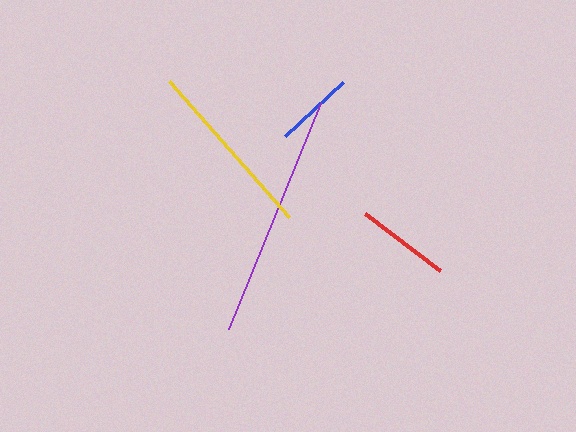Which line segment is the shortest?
The blue line is the shortest at approximately 79 pixels.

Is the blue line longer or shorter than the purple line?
The purple line is longer than the blue line.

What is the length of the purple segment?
The purple segment is approximately 244 pixels long.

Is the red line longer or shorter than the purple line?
The purple line is longer than the red line.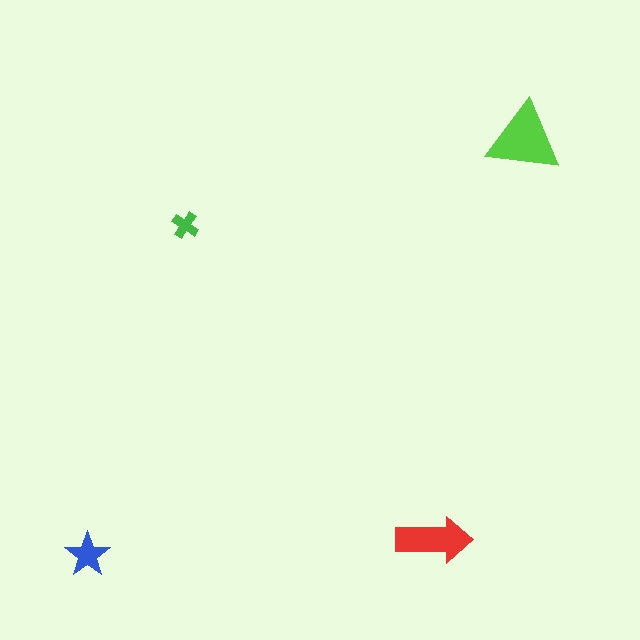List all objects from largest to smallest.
The lime triangle, the red arrow, the blue star, the green cross.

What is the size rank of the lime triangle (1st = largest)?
1st.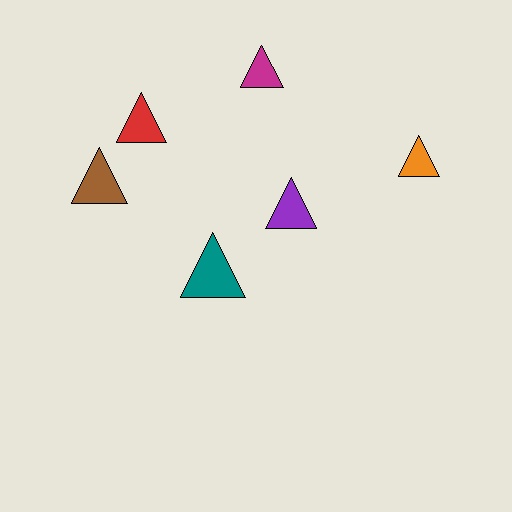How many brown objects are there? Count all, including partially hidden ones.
There is 1 brown object.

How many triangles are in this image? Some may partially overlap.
There are 6 triangles.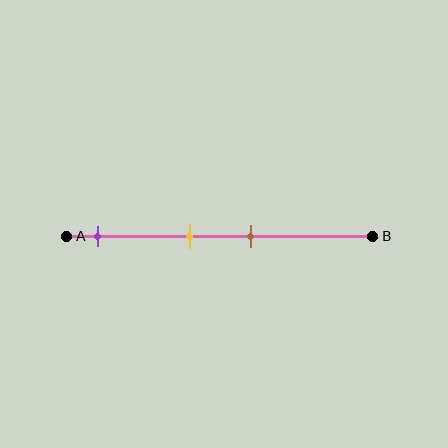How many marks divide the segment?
There are 3 marks dividing the segment.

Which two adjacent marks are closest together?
The yellow and brown marks are the closest adjacent pair.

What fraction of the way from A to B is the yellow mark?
The yellow mark is approximately 40% (0.4) of the way from A to B.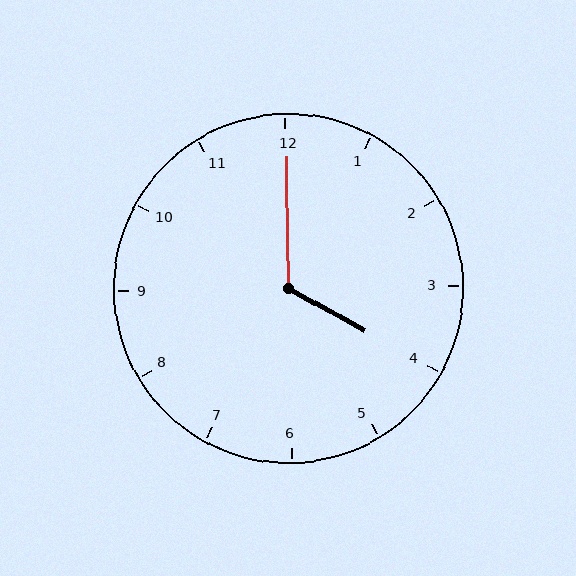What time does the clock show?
4:00.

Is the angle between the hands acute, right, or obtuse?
It is obtuse.